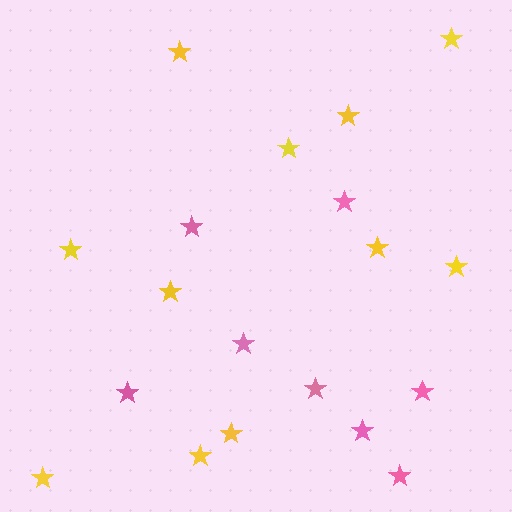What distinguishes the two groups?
There are 2 groups: one group of yellow stars (11) and one group of pink stars (8).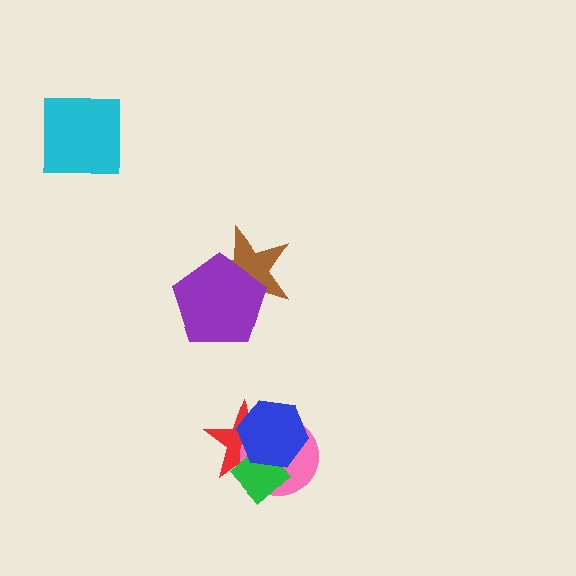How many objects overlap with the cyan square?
0 objects overlap with the cyan square.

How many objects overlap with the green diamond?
3 objects overlap with the green diamond.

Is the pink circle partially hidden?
Yes, it is partially covered by another shape.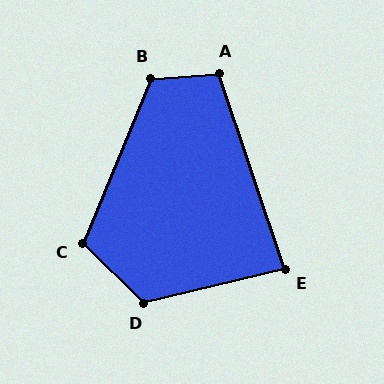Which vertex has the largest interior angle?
D, at approximately 122 degrees.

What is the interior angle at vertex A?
Approximately 105 degrees (obtuse).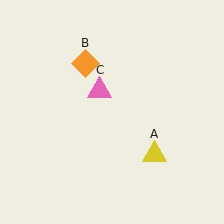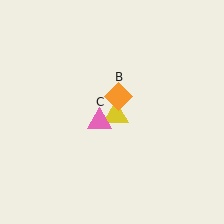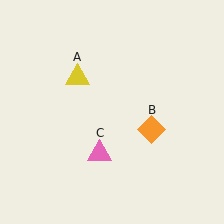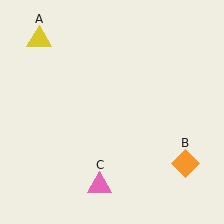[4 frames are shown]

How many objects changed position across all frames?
3 objects changed position: yellow triangle (object A), orange diamond (object B), pink triangle (object C).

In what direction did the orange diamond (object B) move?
The orange diamond (object B) moved down and to the right.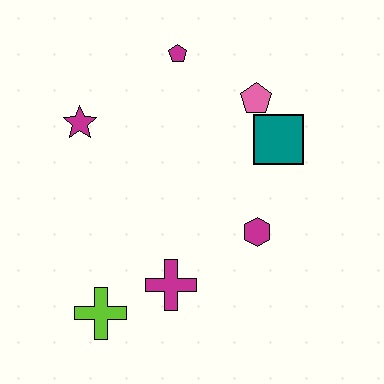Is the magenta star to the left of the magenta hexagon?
Yes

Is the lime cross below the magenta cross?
Yes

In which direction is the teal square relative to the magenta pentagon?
The teal square is to the right of the magenta pentagon.